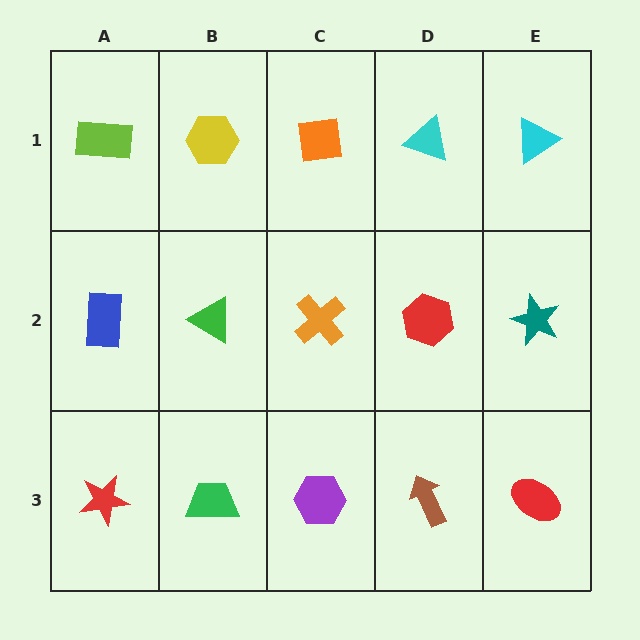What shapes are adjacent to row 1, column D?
A red hexagon (row 2, column D), an orange square (row 1, column C), a cyan triangle (row 1, column E).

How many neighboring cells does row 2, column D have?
4.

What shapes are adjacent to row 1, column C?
An orange cross (row 2, column C), a yellow hexagon (row 1, column B), a cyan triangle (row 1, column D).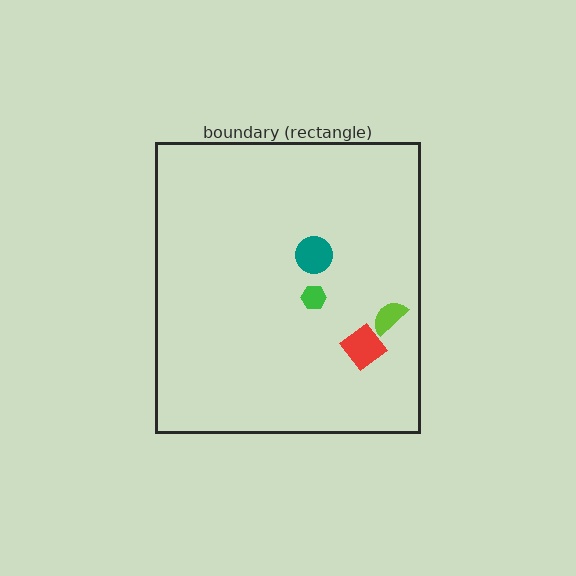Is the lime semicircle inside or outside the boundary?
Inside.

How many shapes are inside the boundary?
4 inside, 0 outside.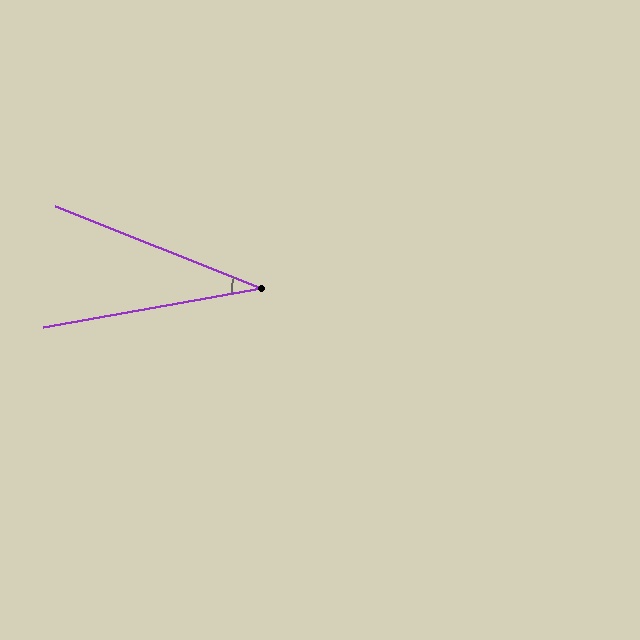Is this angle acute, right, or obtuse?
It is acute.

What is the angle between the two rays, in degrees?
Approximately 32 degrees.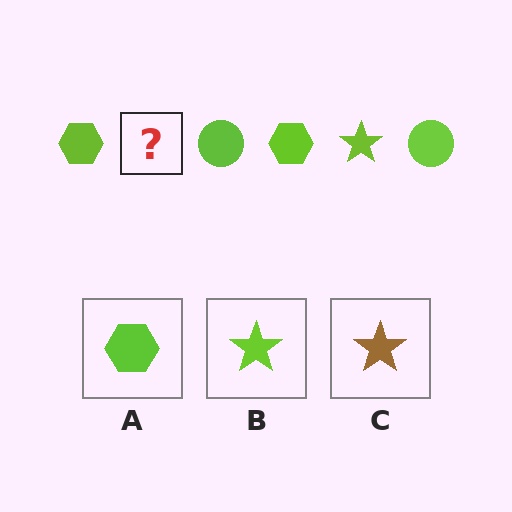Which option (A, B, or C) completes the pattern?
B.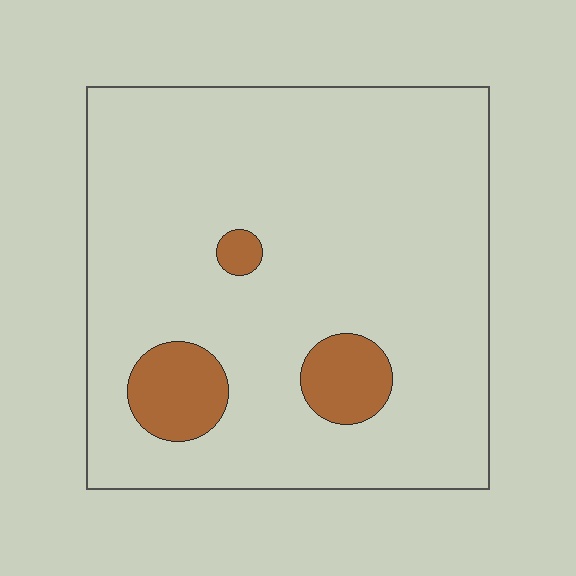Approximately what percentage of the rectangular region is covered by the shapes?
Approximately 10%.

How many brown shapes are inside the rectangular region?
3.